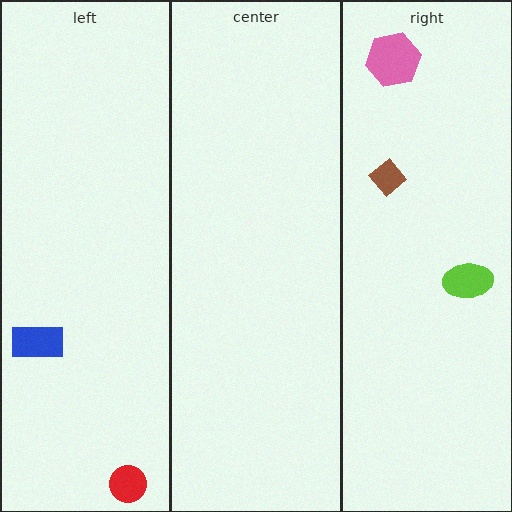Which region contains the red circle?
The left region.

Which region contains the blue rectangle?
The left region.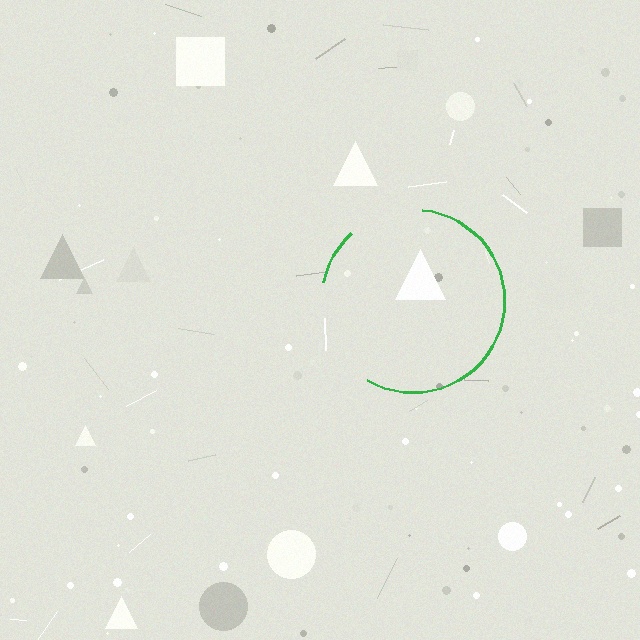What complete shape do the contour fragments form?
The contour fragments form a circle.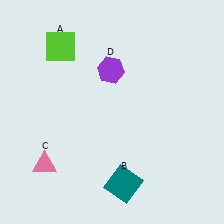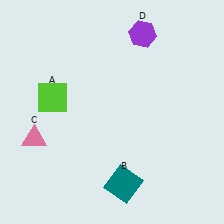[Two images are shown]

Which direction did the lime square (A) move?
The lime square (A) moved down.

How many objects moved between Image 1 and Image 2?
3 objects moved between the two images.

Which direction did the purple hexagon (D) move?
The purple hexagon (D) moved up.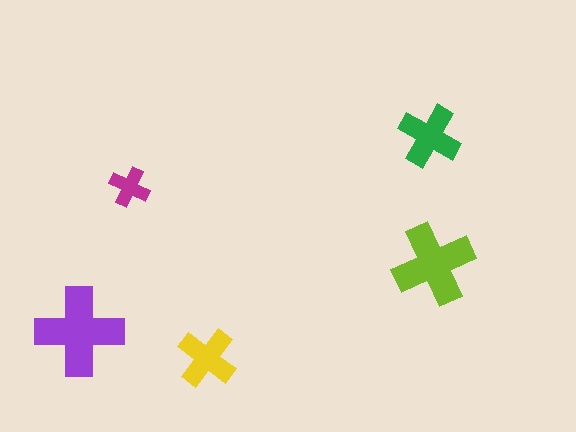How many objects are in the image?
There are 5 objects in the image.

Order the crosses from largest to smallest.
the purple one, the lime one, the green one, the yellow one, the magenta one.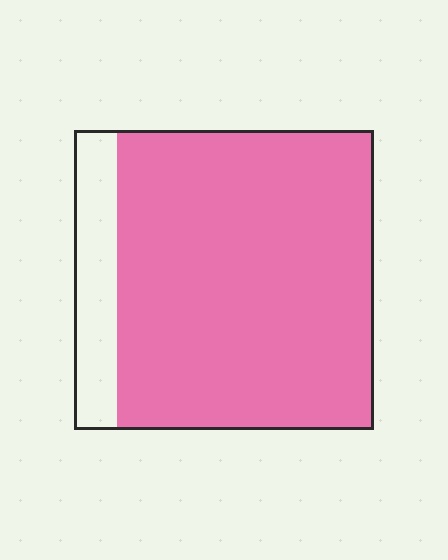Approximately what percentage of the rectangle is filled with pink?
Approximately 85%.